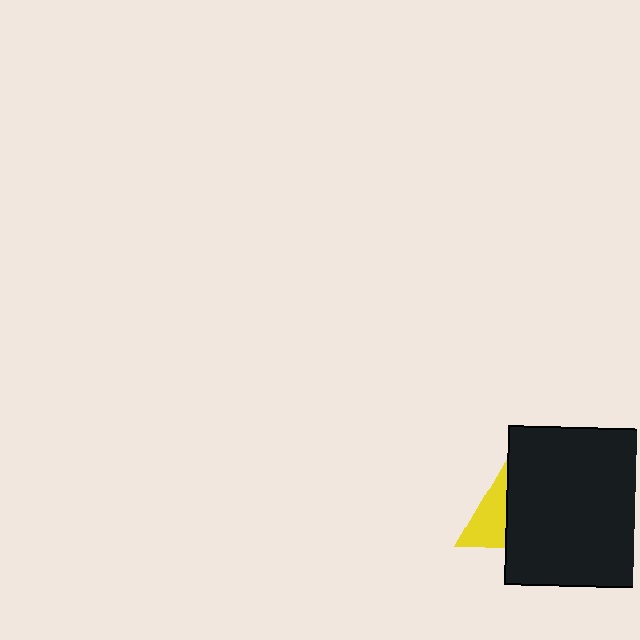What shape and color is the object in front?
The object in front is a black square.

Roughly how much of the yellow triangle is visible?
A small part of it is visible (roughly 42%).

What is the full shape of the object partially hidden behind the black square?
The partially hidden object is a yellow triangle.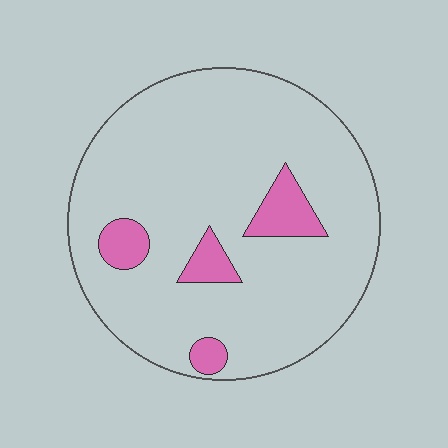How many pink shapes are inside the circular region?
4.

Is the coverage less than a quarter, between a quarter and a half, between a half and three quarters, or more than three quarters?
Less than a quarter.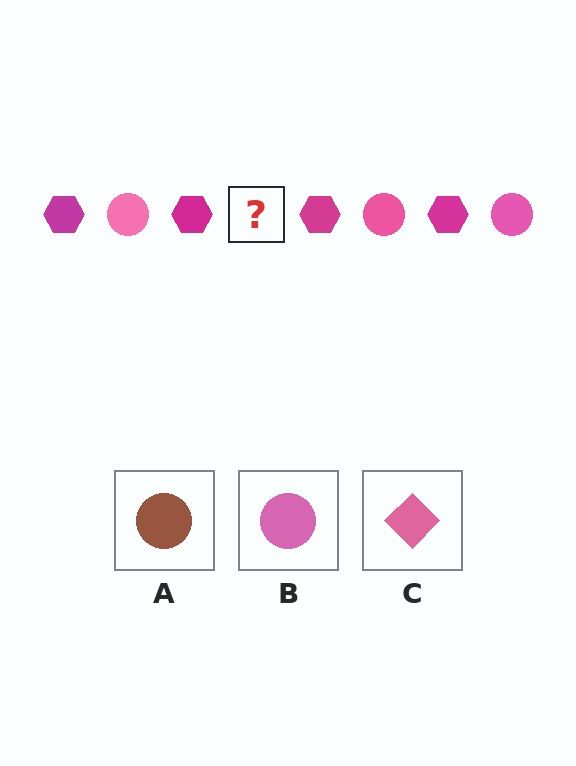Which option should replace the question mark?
Option B.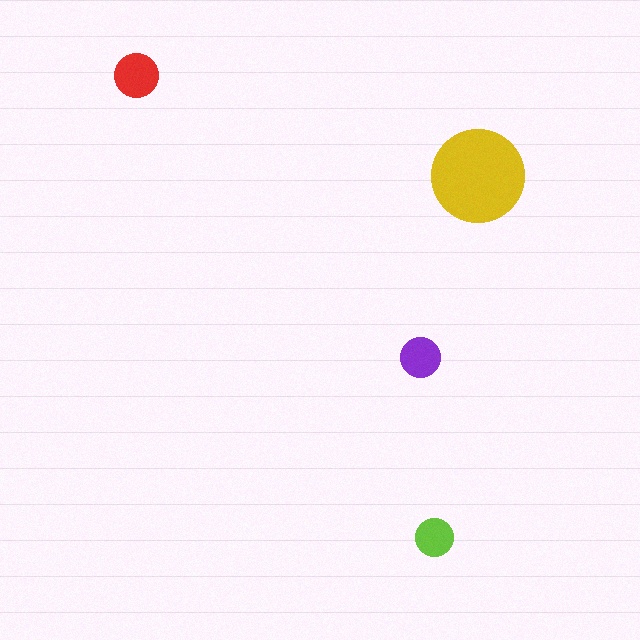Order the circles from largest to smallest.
the yellow one, the red one, the purple one, the lime one.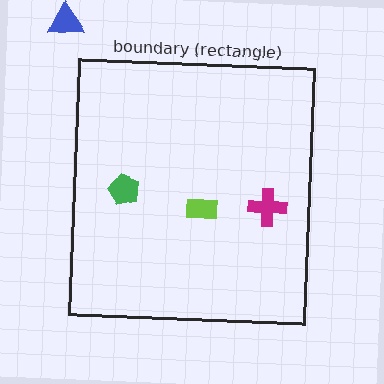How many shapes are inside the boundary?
3 inside, 1 outside.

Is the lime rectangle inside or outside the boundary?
Inside.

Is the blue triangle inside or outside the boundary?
Outside.